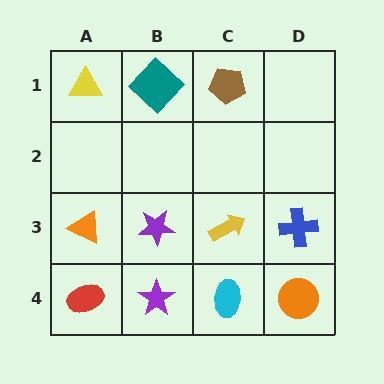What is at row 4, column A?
A red ellipse.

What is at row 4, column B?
A purple star.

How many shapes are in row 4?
4 shapes.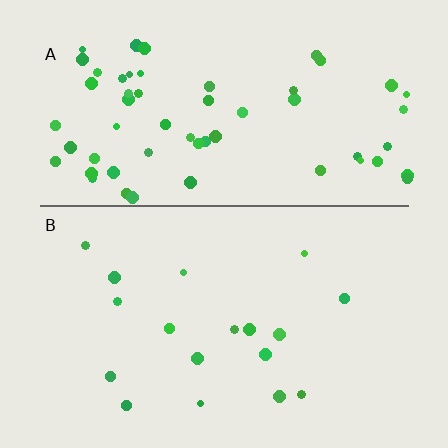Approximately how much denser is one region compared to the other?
Approximately 3.3× — region A over region B.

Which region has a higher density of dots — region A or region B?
A (the top).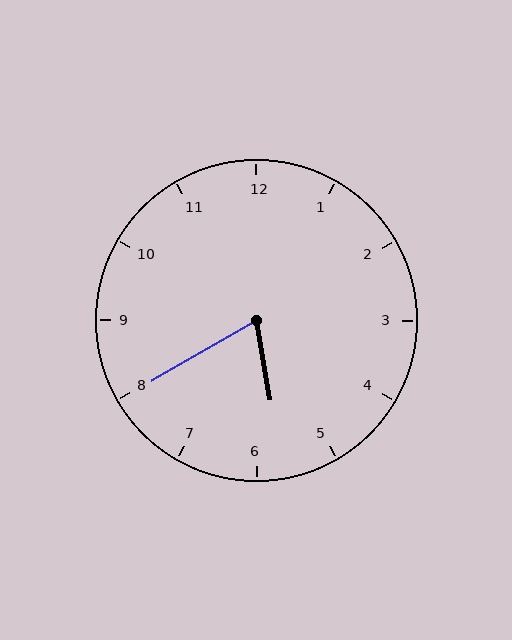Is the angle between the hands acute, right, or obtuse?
It is acute.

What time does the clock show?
5:40.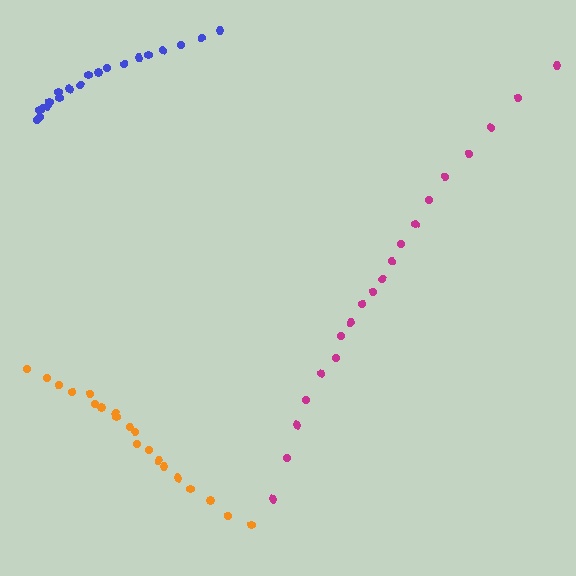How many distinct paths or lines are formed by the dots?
There are 3 distinct paths.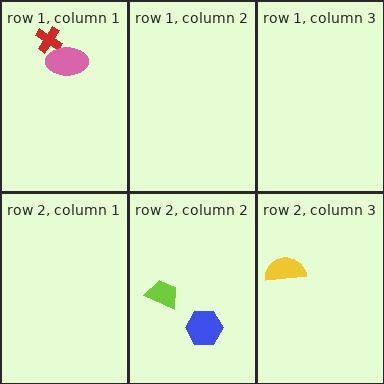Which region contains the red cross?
The row 1, column 1 region.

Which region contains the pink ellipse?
The row 1, column 1 region.